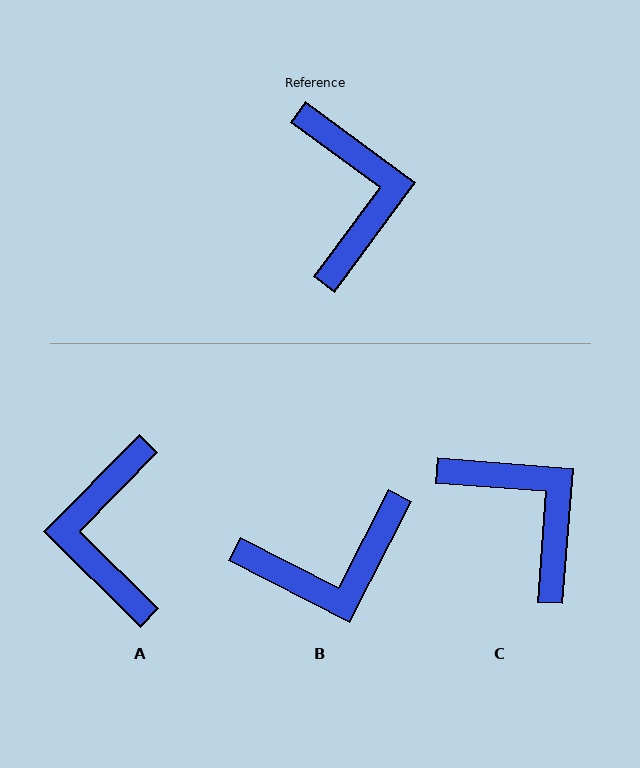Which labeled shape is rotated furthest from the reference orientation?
A, about 172 degrees away.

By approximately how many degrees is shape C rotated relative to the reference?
Approximately 32 degrees counter-clockwise.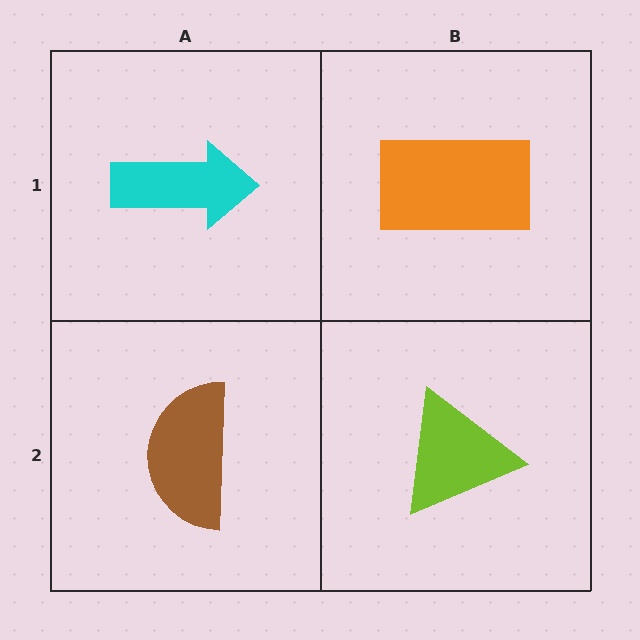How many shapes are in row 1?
2 shapes.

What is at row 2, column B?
A lime triangle.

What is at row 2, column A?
A brown semicircle.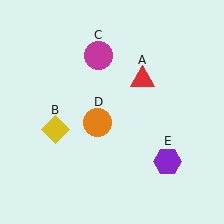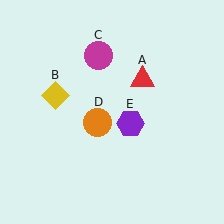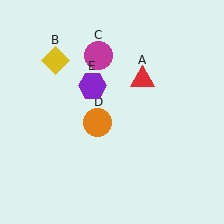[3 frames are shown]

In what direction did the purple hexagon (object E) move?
The purple hexagon (object E) moved up and to the left.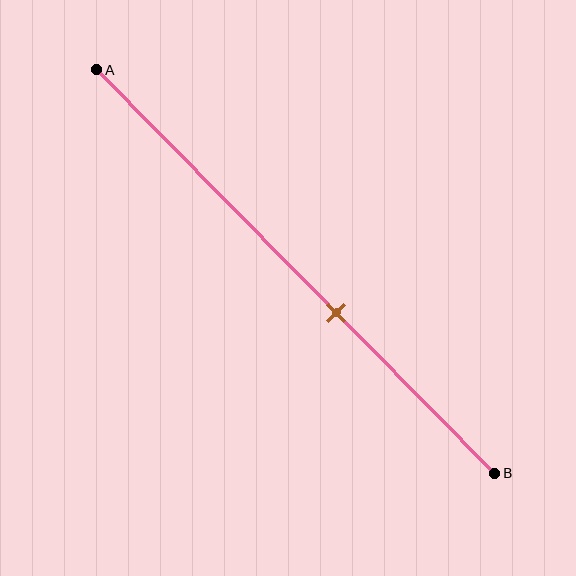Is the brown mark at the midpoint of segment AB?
No, the mark is at about 60% from A, not at the 50% midpoint.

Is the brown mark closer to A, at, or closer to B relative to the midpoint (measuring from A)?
The brown mark is closer to point B than the midpoint of segment AB.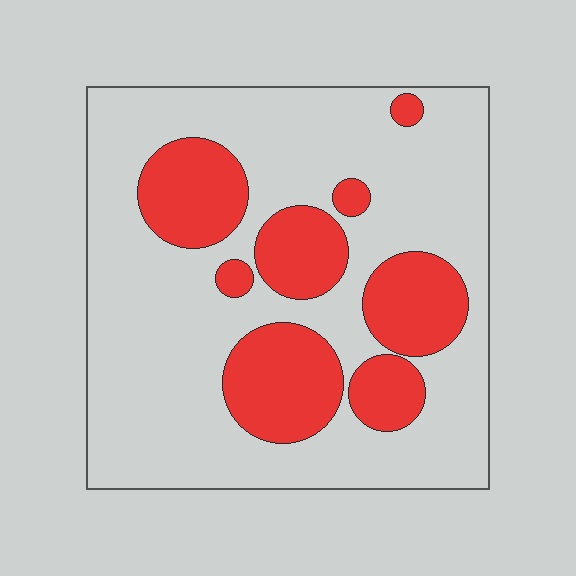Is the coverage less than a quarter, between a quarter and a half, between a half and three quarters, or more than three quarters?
Between a quarter and a half.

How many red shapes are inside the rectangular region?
8.